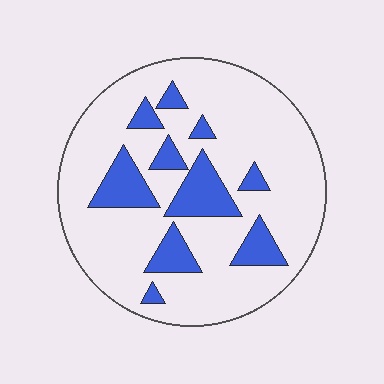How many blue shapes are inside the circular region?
10.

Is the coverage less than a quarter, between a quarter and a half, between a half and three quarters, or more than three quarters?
Less than a quarter.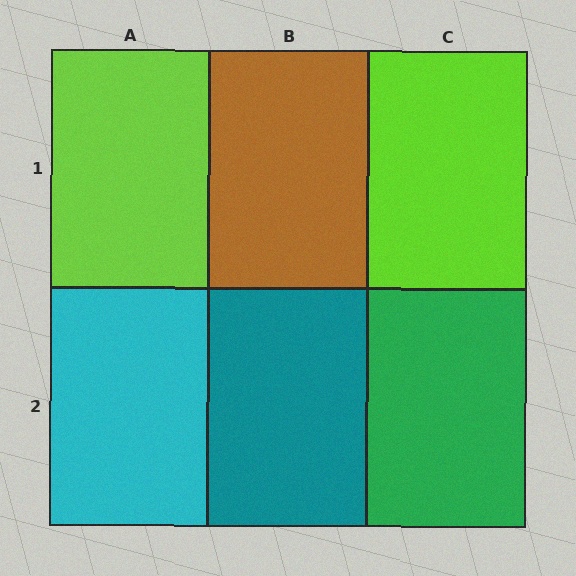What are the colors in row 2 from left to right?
Cyan, teal, green.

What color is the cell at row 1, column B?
Brown.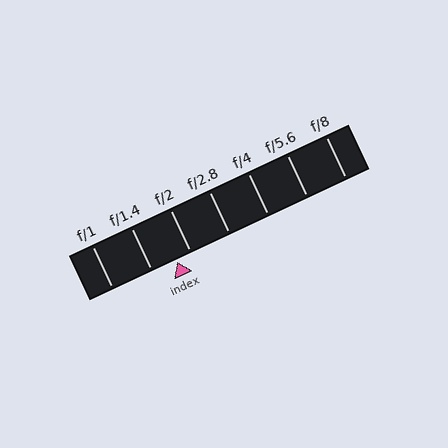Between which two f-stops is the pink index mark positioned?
The index mark is between f/1.4 and f/2.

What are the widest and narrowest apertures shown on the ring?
The widest aperture shown is f/1 and the narrowest is f/8.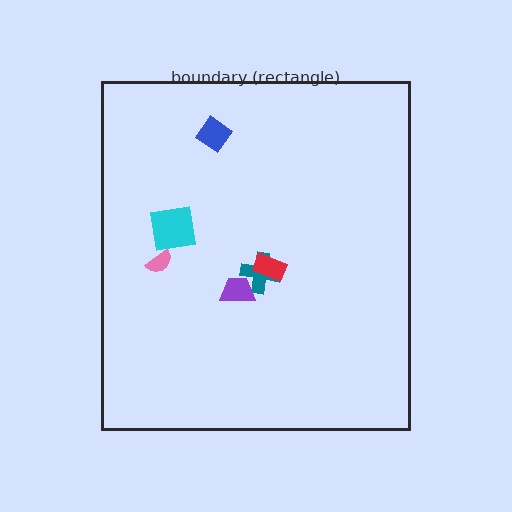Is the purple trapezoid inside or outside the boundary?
Inside.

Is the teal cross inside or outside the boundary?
Inside.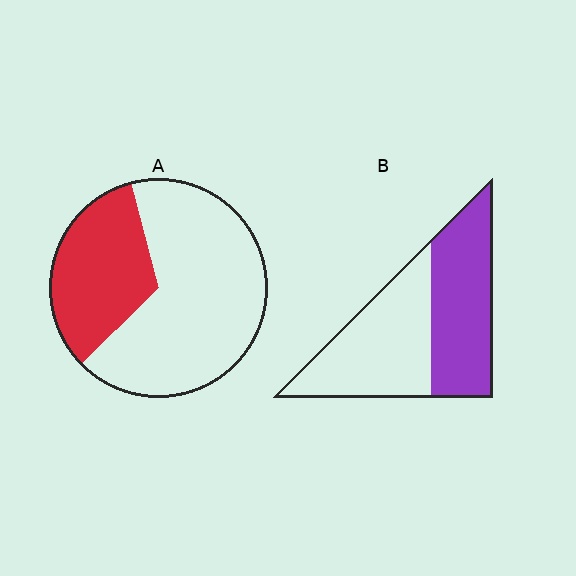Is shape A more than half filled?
No.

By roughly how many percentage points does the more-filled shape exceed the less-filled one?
By roughly 15 percentage points (B over A).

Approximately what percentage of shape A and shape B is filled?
A is approximately 35% and B is approximately 50%.